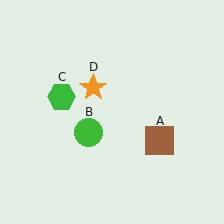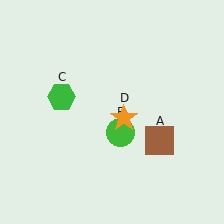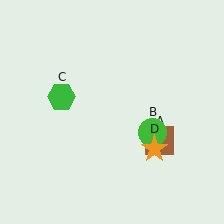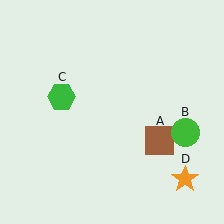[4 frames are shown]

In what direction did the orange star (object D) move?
The orange star (object D) moved down and to the right.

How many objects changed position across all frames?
2 objects changed position: green circle (object B), orange star (object D).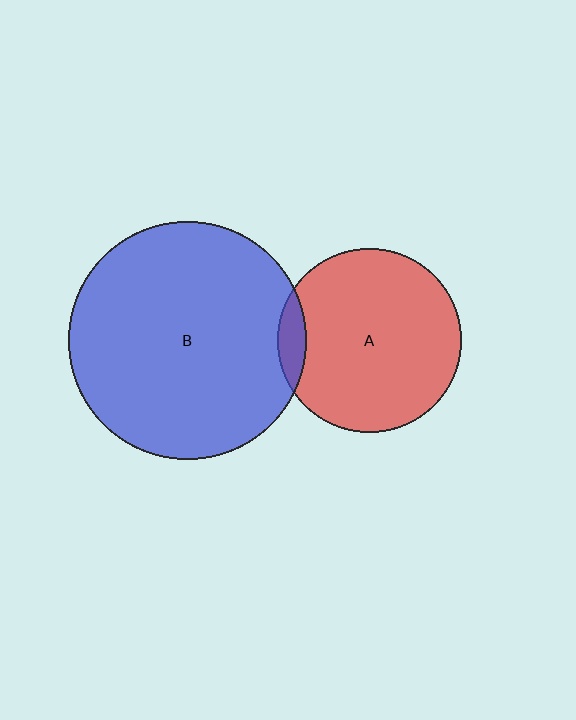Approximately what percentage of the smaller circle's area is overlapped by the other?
Approximately 10%.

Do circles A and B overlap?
Yes.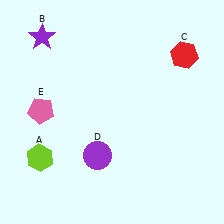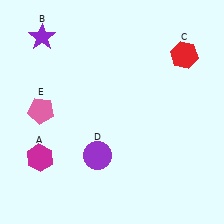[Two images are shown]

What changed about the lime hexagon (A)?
In Image 1, A is lime. In Image 2, it changed to magenta.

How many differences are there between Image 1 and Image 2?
There is 1 difference between the two images.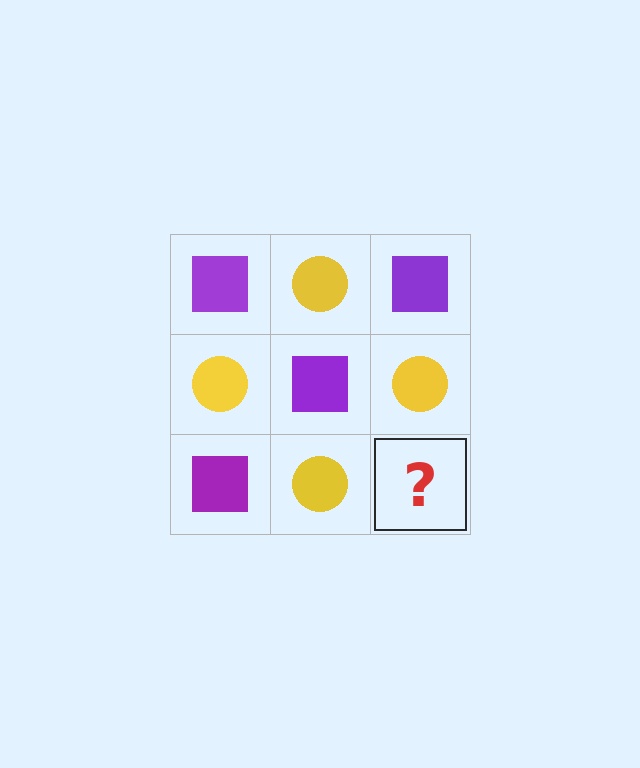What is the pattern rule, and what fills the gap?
The rule is that it alternates purple square and yellow circle in a checkerboard pattern. The gap should be filled with a purple square.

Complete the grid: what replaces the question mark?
The question mark should be replaced with a purple square.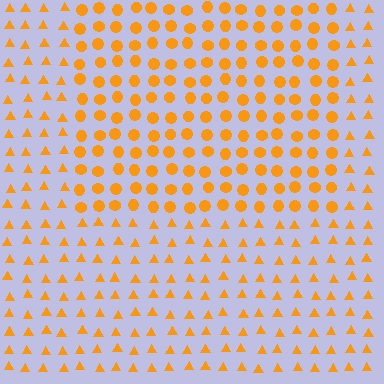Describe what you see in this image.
The image is filled with small orange elements arranged in a uniform grid. A rectangle-shaped region contains circles, while the surrounding area contains triangles. The boundary is defined purely by the change in element shape.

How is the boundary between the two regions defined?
The boundary is defined by a change in element shape: circles inside vs. triangles outside. All elements share the same color and spacing.